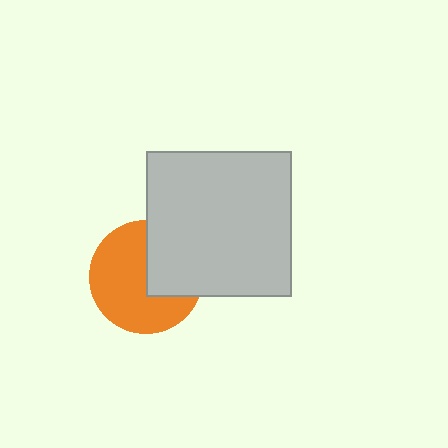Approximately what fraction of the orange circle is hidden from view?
Roughly 37% of the orange circle is hidden behind the light gray square.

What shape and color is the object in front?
The object in front is a light gray square.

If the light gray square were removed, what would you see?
You would see the complete orange circle.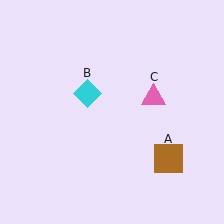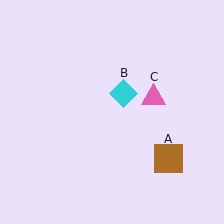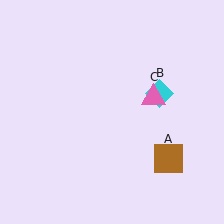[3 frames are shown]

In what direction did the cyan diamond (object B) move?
The cyan diamond (object B) moved right.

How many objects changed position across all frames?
1 object changed position: cyan diamond (object B).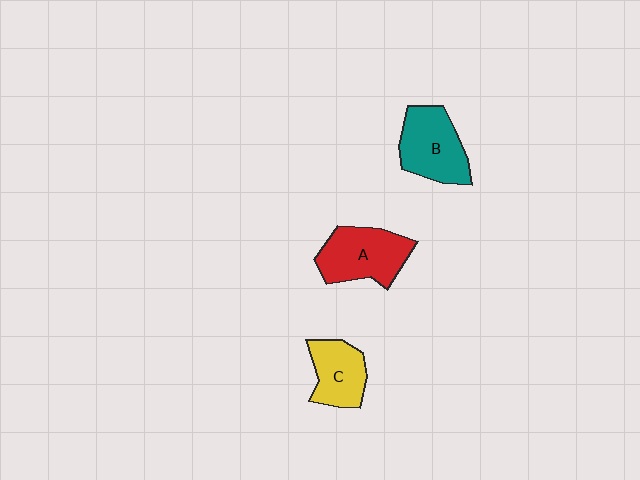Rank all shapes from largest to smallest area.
From largest to smallest: A (red), B (teal), C (yellow).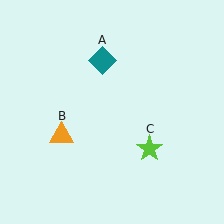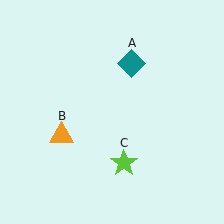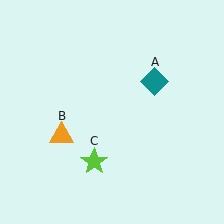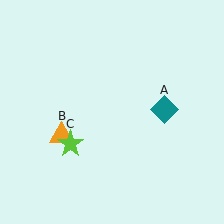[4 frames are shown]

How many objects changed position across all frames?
2 objects changed position: teal diamond (object A), lime star (object C).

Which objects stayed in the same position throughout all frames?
Orange triangle (object B) remained stationary.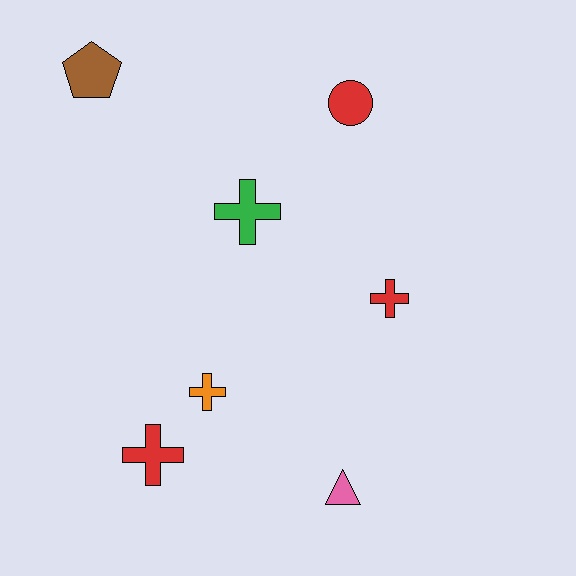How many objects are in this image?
There are 7 objects.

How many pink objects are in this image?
There is 1 pink object.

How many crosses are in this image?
There are 4 crosses.